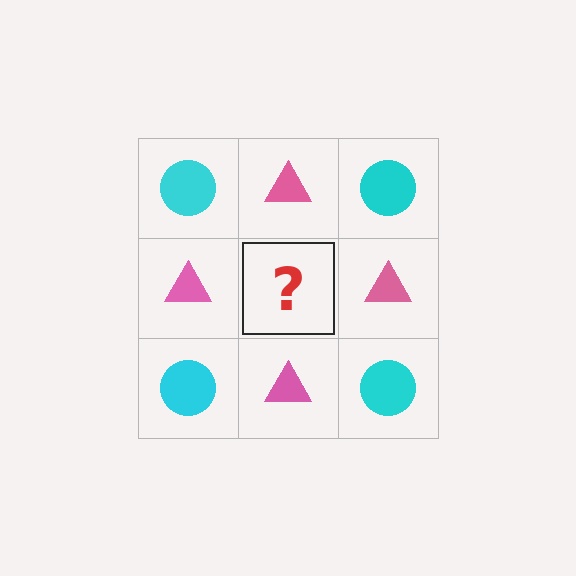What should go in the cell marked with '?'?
The missing cell should contain a cyan circle.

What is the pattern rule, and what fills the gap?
The rule is that it alternates cyan circle and pink triangle in a checkerboard pattern. The gap should be filled with a cyan circle.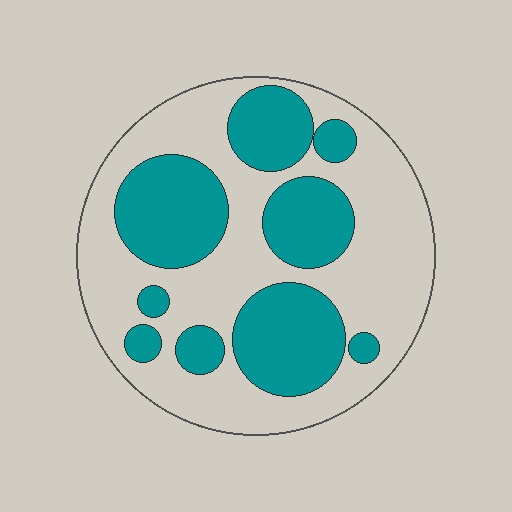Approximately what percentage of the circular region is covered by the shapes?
Approximately 40%.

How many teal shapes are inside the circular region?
9.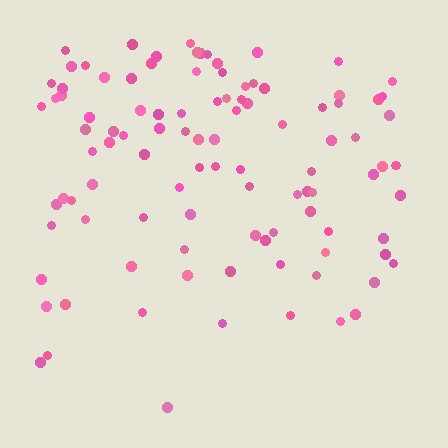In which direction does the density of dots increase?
From bottom to top, with the top side densest.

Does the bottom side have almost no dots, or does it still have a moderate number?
Still a moderate number, just noticeably fewer than the top.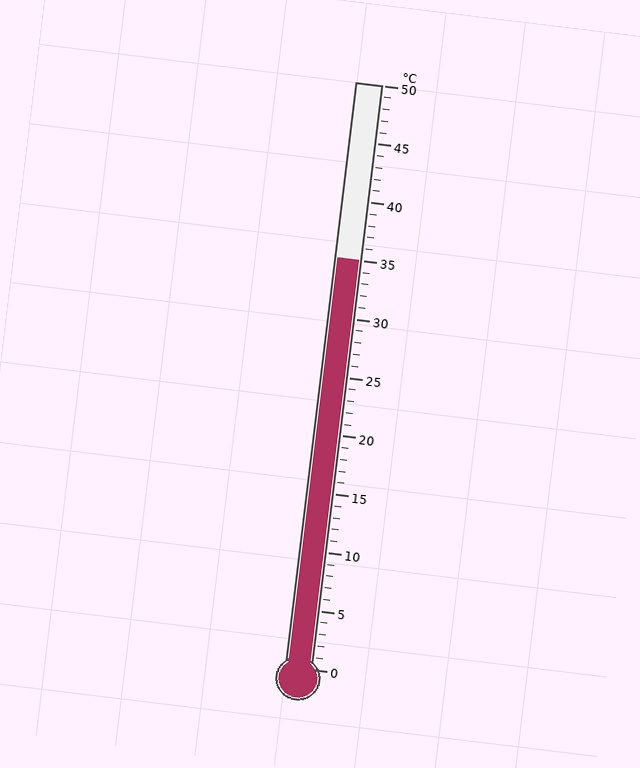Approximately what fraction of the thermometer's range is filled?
The thermometer is filled to approximately 70% of its range.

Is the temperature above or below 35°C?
The temperature is at 35°C.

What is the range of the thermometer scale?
The thermometer scale ranges from 0°C to 50°C.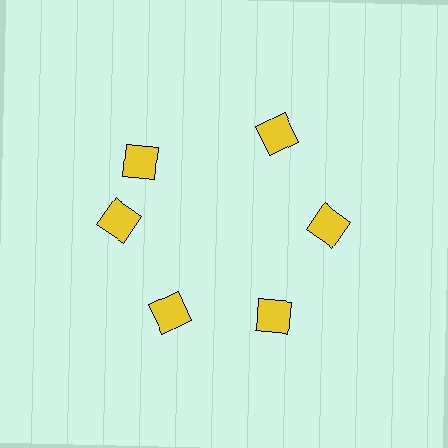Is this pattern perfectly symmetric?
No. The 6 yellow diamonds are arranged in a ring, but one element near the 11 o'clock position is rotated out of alignment along the ring, breaking the 6-fold rotational symmetry.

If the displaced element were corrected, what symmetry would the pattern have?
It would have 6-fold rotational symmetry — the pattern would map onto itself every 60 degrees.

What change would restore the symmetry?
The symmetry would be restored by rotating it back into even spacing with its neighbors so that all 6 diamonds sit at equal angles and equal distance from the center.